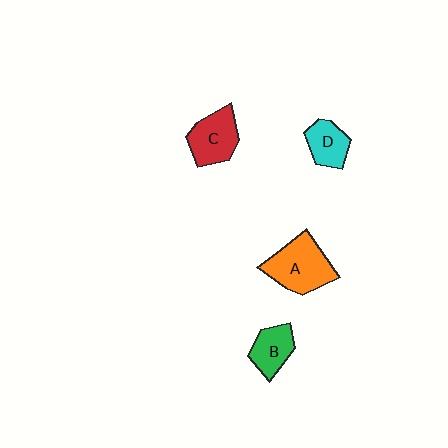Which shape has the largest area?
Shape A (orange).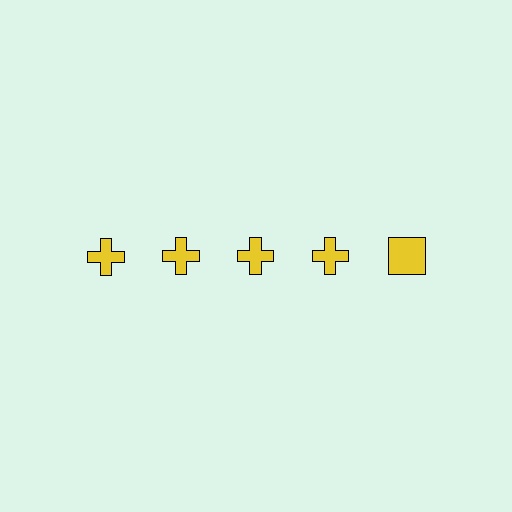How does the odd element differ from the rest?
It has a different shape: square instead of cross.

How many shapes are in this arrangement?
There are 5 shapes arranged in a grid pattern.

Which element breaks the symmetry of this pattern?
The yellow square in the top row, rightmost column breaks the symmetry. All other shapes are yellow crosses.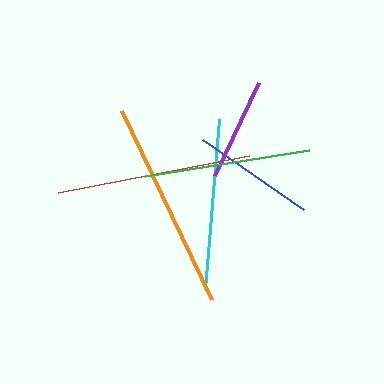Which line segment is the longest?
The orange line is the longest at approximately 209 pixels.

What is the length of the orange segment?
The orange segment is approximately 209 pixels long.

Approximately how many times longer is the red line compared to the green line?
The red line is approximately 1.2 times the length of the green line.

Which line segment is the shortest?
The purple line is the shortest at approximately 103 pixels.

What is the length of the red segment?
The red segment is approximately 194 pixels long.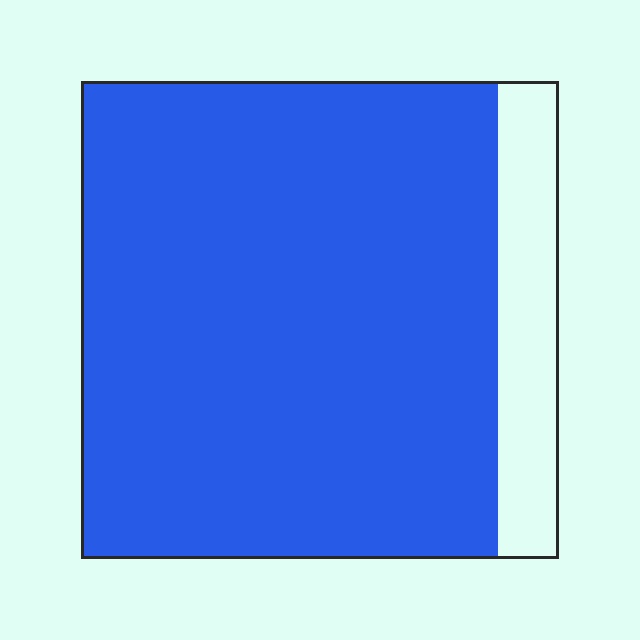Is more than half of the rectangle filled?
Yes.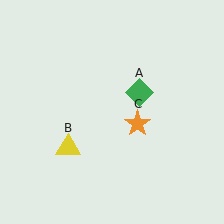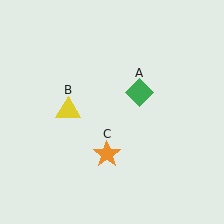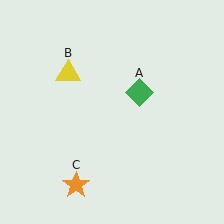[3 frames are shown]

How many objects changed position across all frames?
2 objects changed position: yellow triangle (object B), orange star (object C).